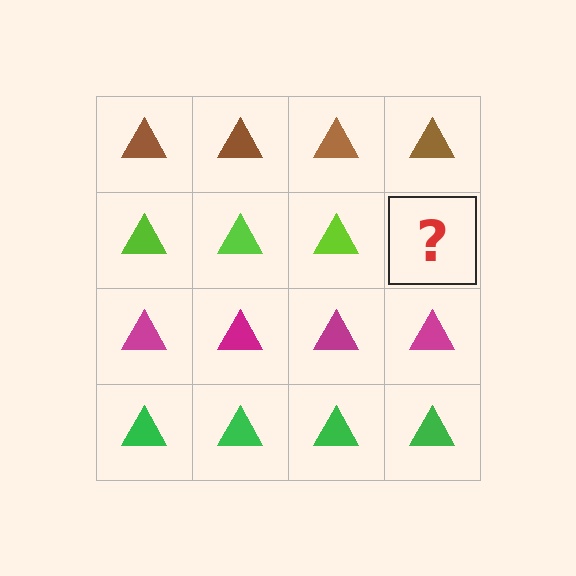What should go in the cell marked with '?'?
The missing cell should contain a lime triangle.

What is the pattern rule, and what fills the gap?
The rule is that each row has a consistent color. The gap should be filled with a lime triangle.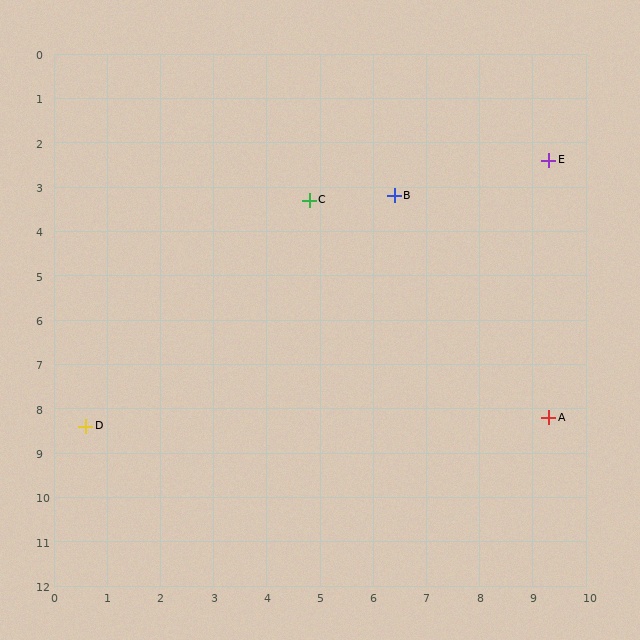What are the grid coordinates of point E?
Point E is at approximately (9.3, 2.4).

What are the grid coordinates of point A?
Point A is at approximately (9.3, 8.2).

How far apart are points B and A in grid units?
Points B and A are about 5.8 grid units apart.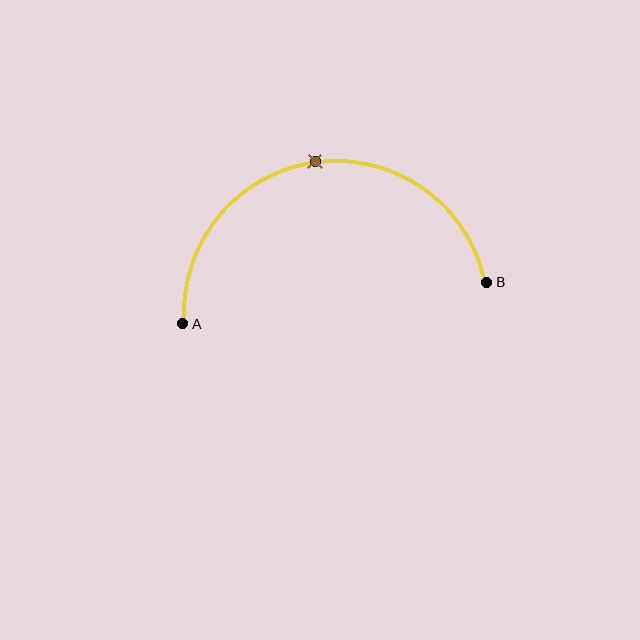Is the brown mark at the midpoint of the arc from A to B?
Yes. The brown mark lies on the arc at equal arc-length from both A and B — it is the arc midpoint.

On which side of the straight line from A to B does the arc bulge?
The arc bulges above the straight line connecting A and B.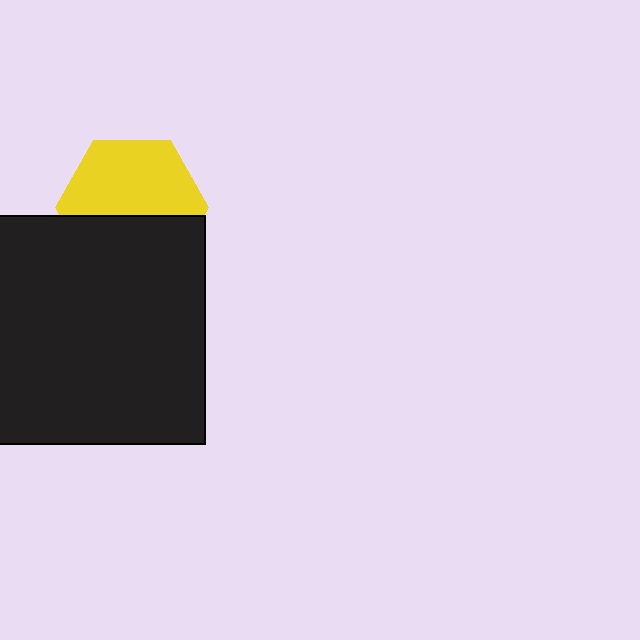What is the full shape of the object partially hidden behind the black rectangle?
The partially hidden object is a yellow hexagon.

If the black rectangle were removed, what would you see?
You would see the complete yellow hexagon.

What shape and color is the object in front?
The object in front is a black rectangle.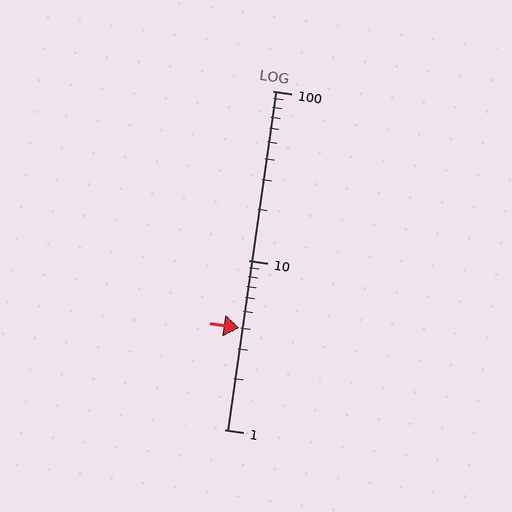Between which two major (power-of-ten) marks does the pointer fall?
The pointer is between 1 and 10.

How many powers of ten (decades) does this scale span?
The scale spans 2 decades, from 1 to 100.